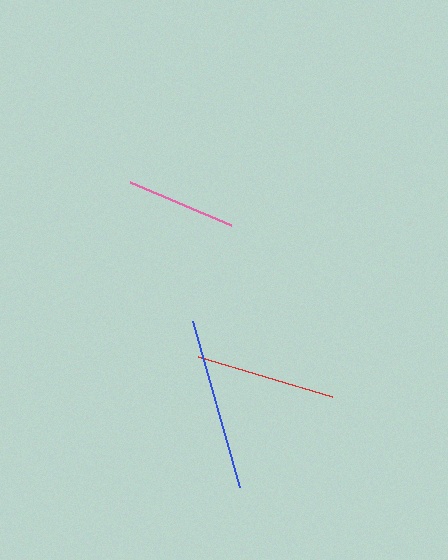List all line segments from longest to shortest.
From longest to shortest: blue, red, pink.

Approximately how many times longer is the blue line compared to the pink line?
The blue line is approximately 1.6 times the length of the pink line.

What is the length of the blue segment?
The blue segment is approximately 172 pixels long.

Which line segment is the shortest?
The pink line is the shortest at approximately 111 pixels.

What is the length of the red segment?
The red segment is approximately 139 pixels long.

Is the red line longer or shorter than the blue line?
The blue line is longer than the red line.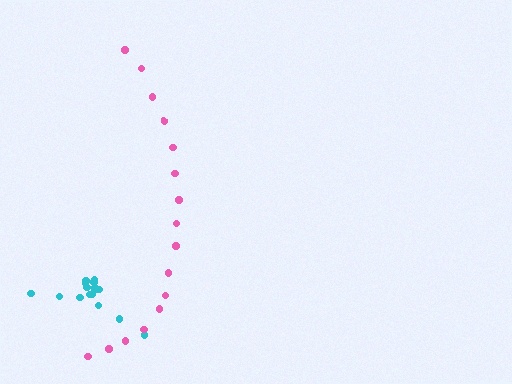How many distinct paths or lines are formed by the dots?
There are 2 distinct paths.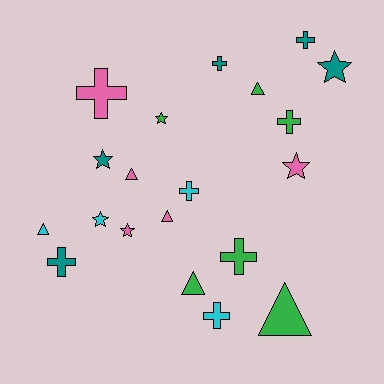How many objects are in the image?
There are 20 objects.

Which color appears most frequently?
Green, with 6 objects.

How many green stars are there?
There is 1 green star.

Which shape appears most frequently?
Cross, with 8 objects.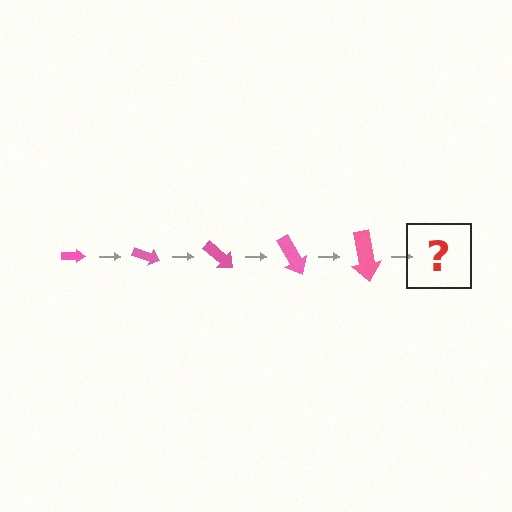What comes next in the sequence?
The next element should be an arrow, larger than the previous one and rotated 100 degrees from the start.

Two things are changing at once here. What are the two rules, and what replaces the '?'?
The two rules are that the arrow grows larger each step and it rotates 20 degrees each step. The '?' should be an arrow, larger than the previous one and rotated 100 degrees from the start.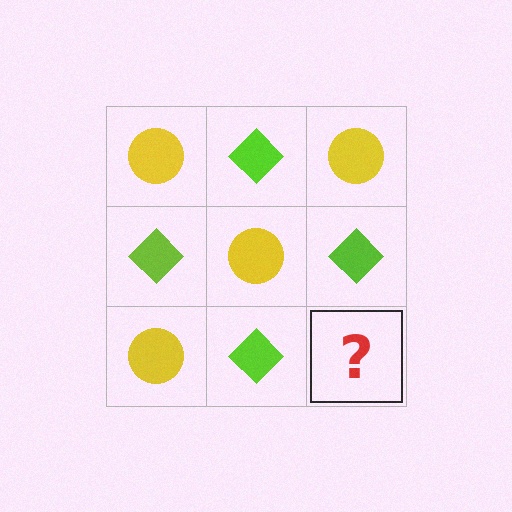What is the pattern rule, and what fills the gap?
The rule is that it alternates yellow circle and lime diamond in a checkerboard pattern. The gap should be filled with a yellow circle.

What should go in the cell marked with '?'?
The missing cell should contain a yellow circle.